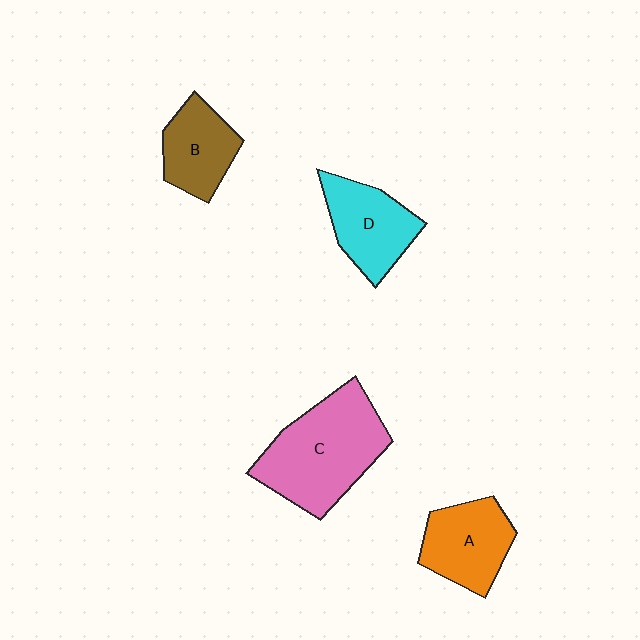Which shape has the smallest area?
Shape B (brown).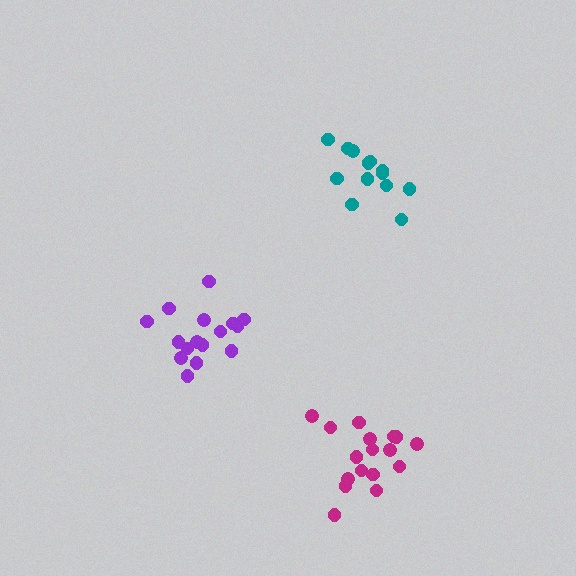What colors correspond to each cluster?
The clusters are colored: purple, teal, magenta.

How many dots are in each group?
Group 1: 16 dots, Group 2: 13 dots, Group 3: 17 dots (46 total).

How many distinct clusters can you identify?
There are 3 distinct clusters.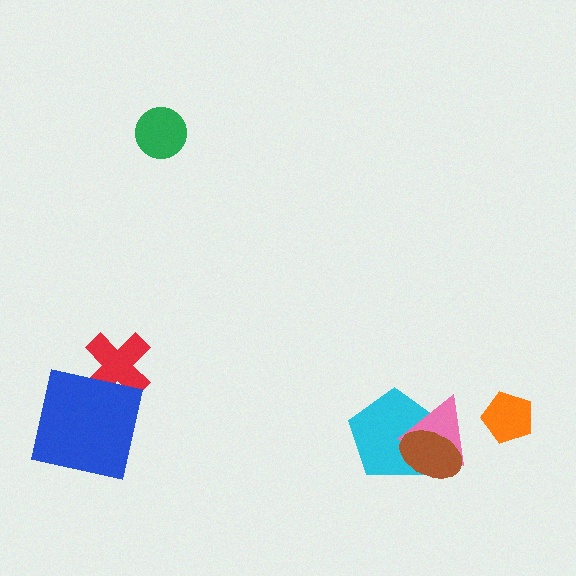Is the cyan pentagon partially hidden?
Yes, it is partially covered by another shape.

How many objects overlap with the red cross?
1 object overlaps with the red cross.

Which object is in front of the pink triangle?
The brown ellipse is in front of the pink triangle.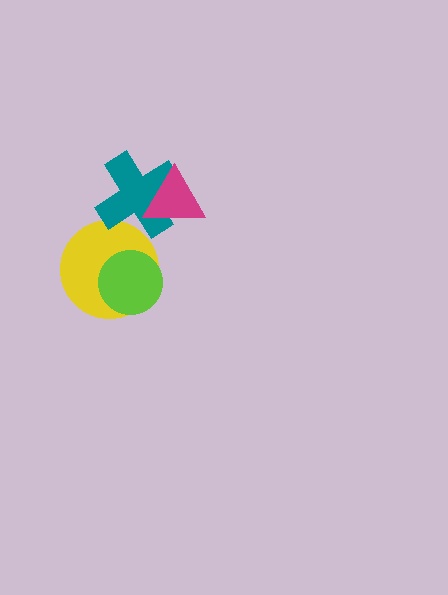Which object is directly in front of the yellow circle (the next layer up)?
The lime circle is directly in front of the yellow circle.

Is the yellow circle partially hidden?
Yes, it is partially covered by another shape.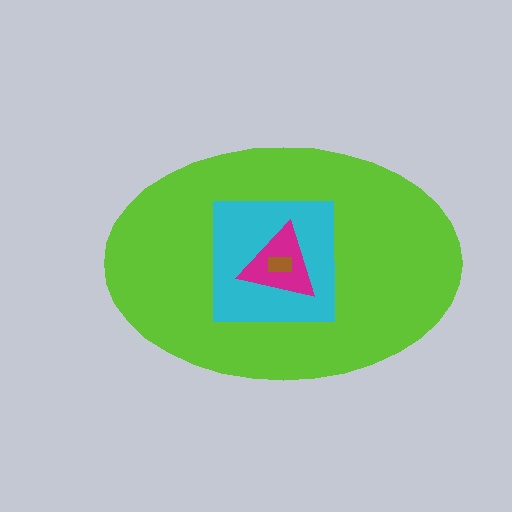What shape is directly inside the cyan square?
The magenta triangle.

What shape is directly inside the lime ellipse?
The cyan square.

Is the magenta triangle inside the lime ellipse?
Yes.